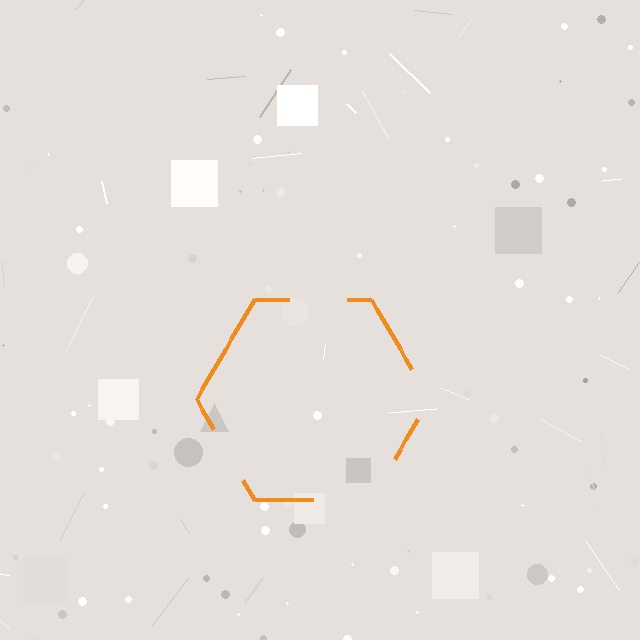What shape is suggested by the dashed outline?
The dashed outline suggests a hexagon.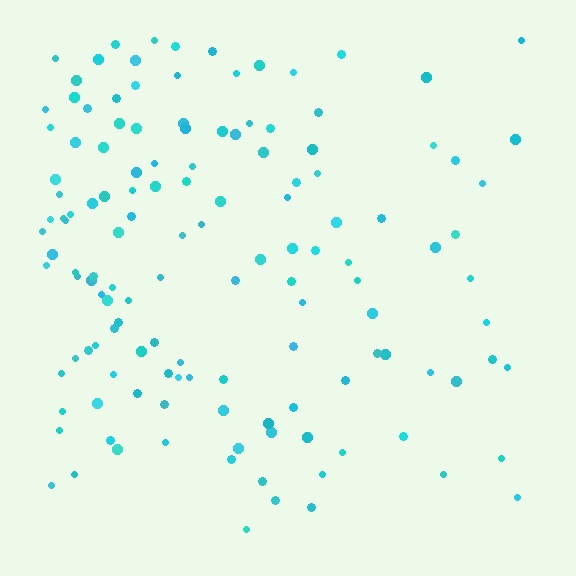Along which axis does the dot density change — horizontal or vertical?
Horizontal.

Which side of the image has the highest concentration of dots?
The left.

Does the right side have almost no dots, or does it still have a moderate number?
Still a moderate number, just noticeably fewer than the left.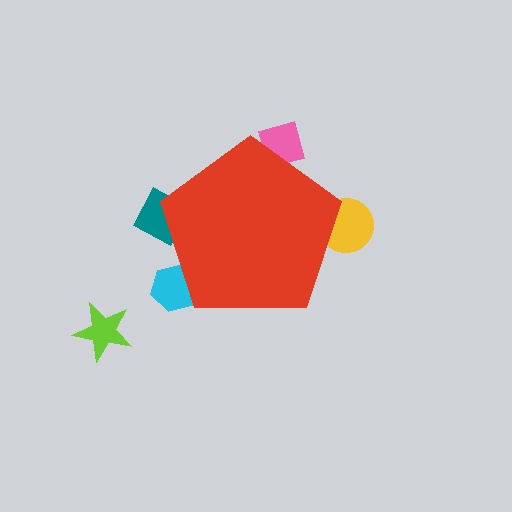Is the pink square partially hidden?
Yes, the pink square is partially hidden behind the red pentagon.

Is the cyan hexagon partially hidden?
Yes, the cyan hexagon is partially hidden behind the red pentagon.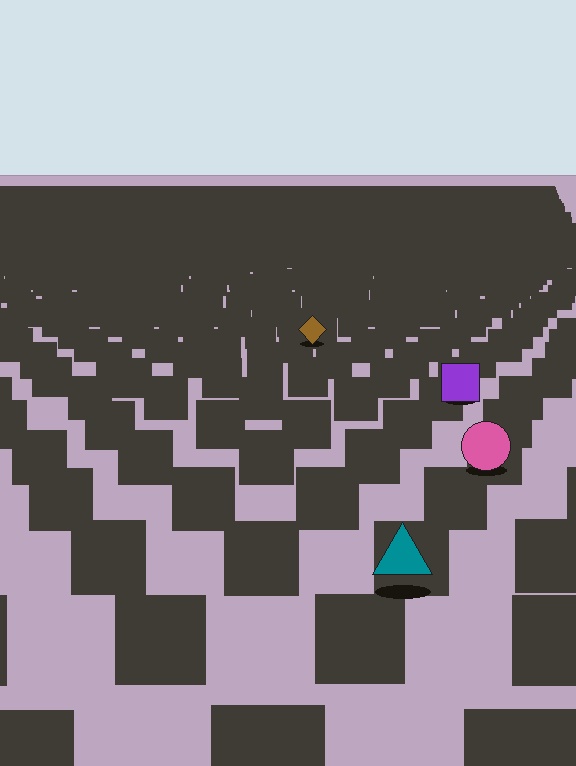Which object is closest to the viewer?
The teal triangle is closest. The texture marks near it are larger and more spread out.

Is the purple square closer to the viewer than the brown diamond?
Yes. The purple square is closer — you can tell from the texture gradient: the ground texture is coarser near it.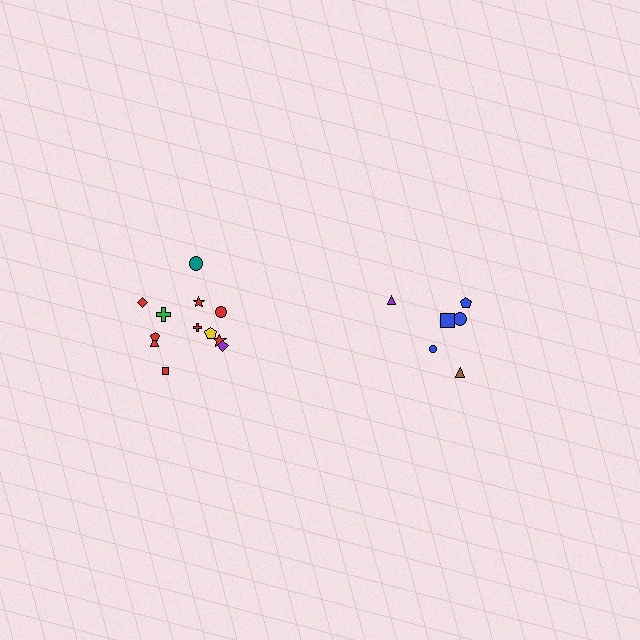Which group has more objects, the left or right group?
The left group.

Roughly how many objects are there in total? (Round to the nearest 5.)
Roughly 20 objects in total.